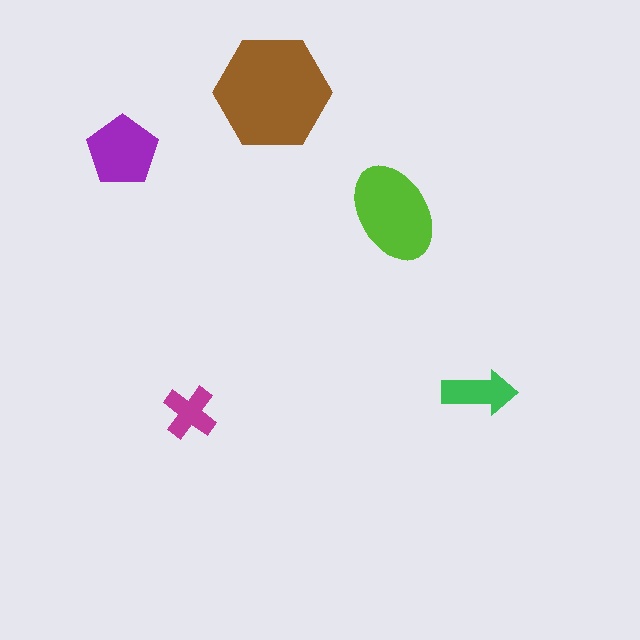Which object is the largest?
The brown hexagon.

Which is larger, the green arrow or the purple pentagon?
The purple pentagon.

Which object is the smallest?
The magenta cross.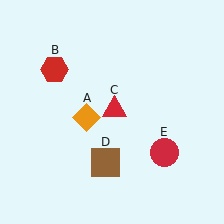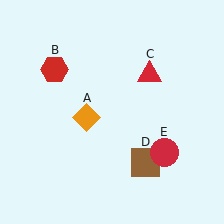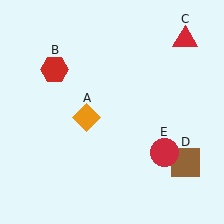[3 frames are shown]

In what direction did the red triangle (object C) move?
The red triangle (object C) moved up and to the right.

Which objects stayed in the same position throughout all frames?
Orange diamond (object A) and red hexagon (object B) and red circle (object E) remained stationary.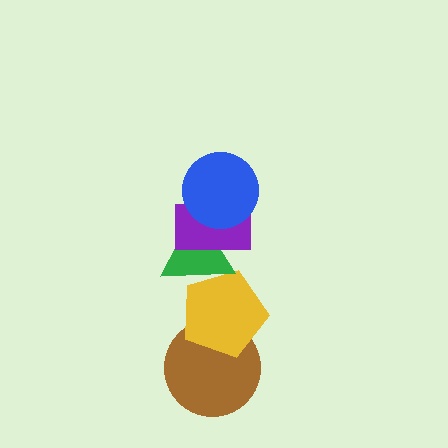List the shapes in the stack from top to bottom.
From top to bottom: the blue circle, the purple rectangle, the green triangle, the yellow pentagon, the brown circle.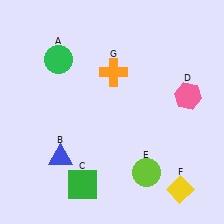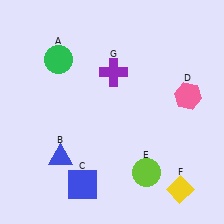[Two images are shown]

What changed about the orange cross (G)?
In Image 1, G is orange. In Image 2, it changed to purple.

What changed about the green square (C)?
In Image 1, C is green. In Image 2, it changed to blue.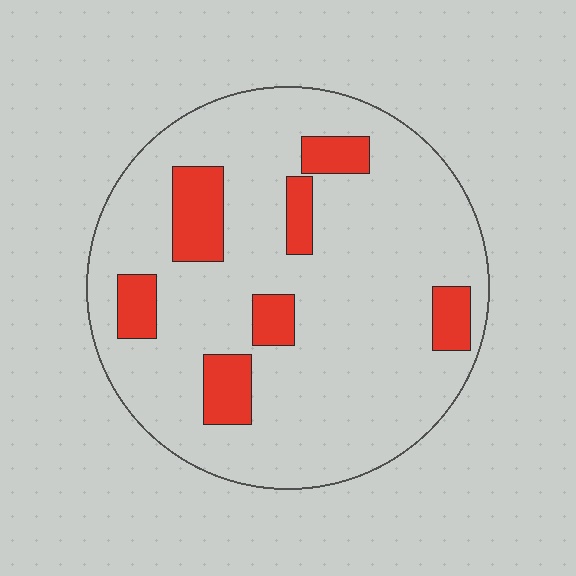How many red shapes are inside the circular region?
7.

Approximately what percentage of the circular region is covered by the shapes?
Approximately 15%.